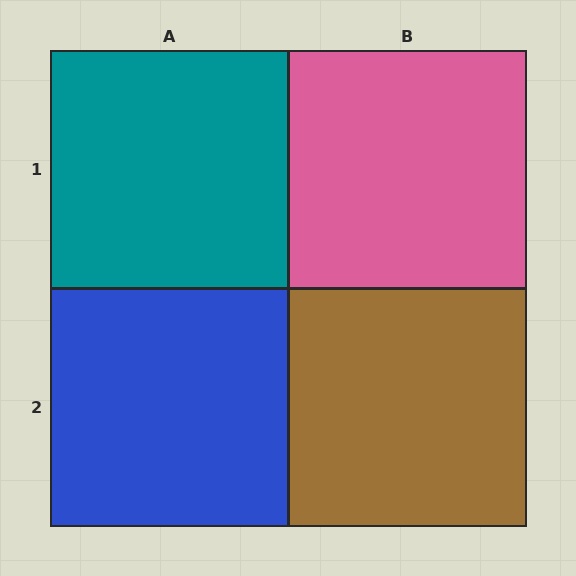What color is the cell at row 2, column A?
Blue.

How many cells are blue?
1 cell is blue.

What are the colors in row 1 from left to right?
Teal, pink.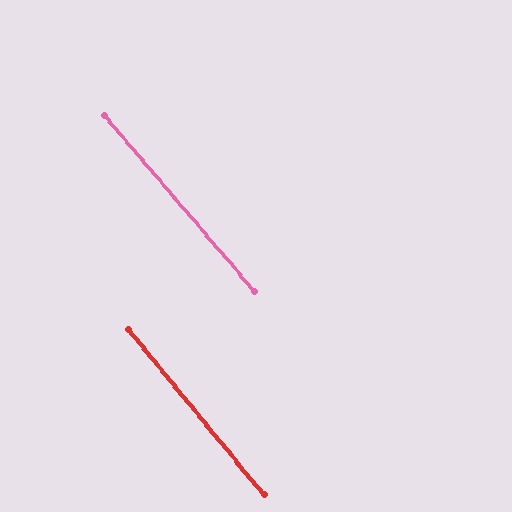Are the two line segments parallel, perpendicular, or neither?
Parallel — their directions differ by only 1.1°.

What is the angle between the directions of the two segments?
Approximately 1 degree.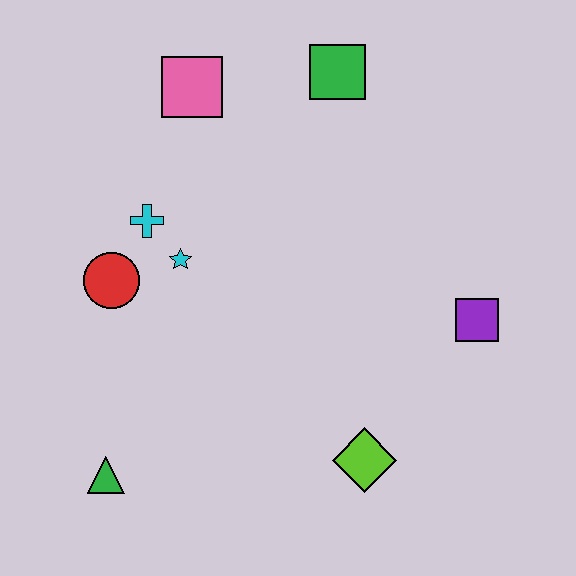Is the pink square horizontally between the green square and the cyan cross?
Yes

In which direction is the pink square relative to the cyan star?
The pink square is above the cyan star.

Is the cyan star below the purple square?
No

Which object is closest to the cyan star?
The cyan cross is closest to the cyan star.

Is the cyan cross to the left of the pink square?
Yes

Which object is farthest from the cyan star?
The purple square is farthest from the cyan star.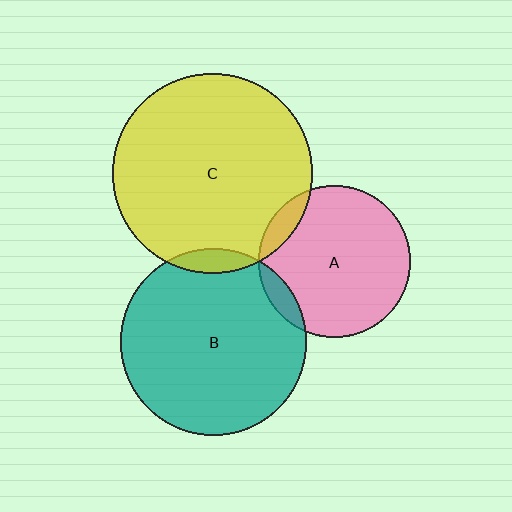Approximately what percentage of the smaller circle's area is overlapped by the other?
Approximately 10%.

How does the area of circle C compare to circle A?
Approximately 1.7 times.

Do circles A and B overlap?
Yes.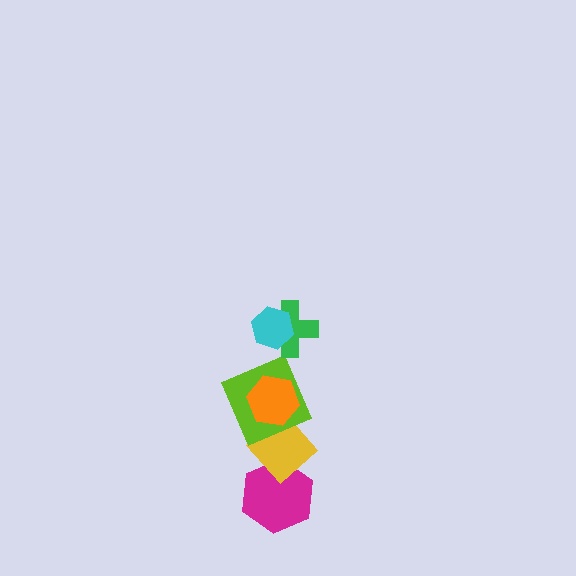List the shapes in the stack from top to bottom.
From top to bottom: the cyan hexagon, the green cross, the orange hexagon, the lime square, the yellow diamond, the magenta hexagon.